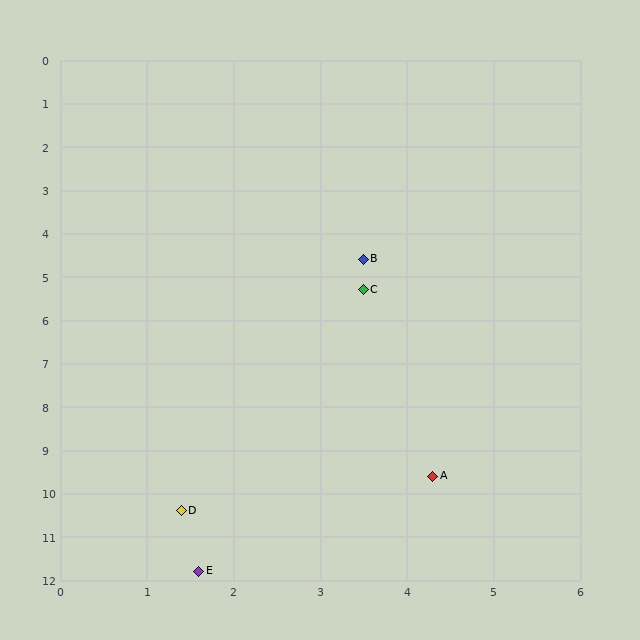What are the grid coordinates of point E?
Point E is at approximately (1.6, 11.8).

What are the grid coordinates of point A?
Point A is at approximately (4.3, 9.6).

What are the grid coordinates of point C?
Point C is at approximately (3.5, 5.3).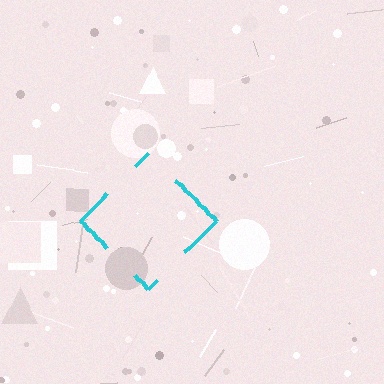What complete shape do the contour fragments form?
The contour fragments form a diamond.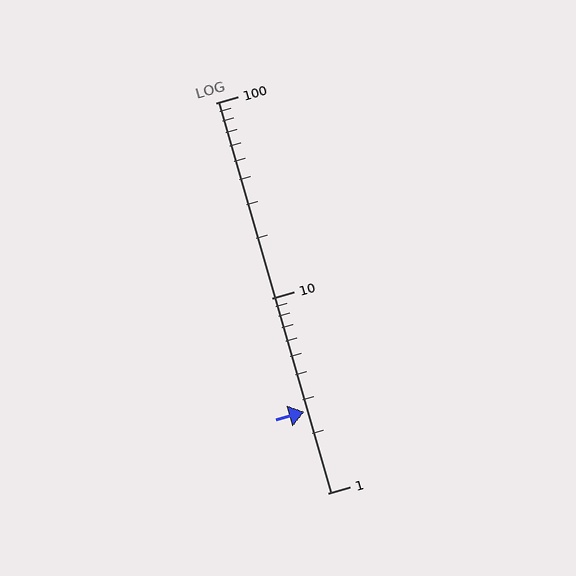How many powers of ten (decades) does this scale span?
The scale spans 2 decades, from 1 to 100.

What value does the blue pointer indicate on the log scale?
The pointer indicates approximately 2.6.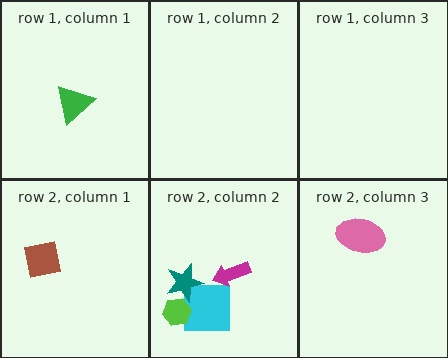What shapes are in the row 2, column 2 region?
The cyan square, the magenta arrow, the teal star, the lime hexagon.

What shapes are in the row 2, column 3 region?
The pink ellipse.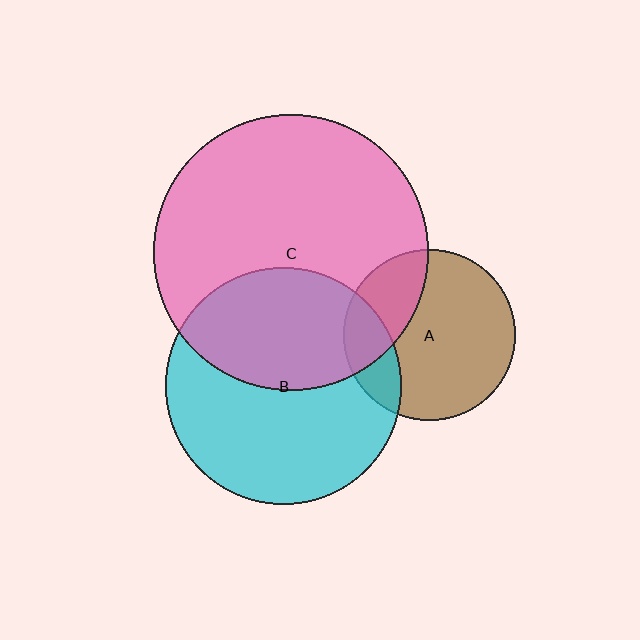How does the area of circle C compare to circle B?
Approximately 1.4 times.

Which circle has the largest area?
Circle C (pink).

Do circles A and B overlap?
Yes.